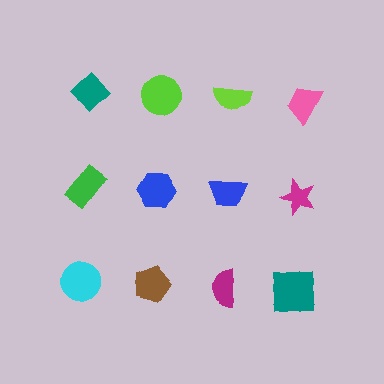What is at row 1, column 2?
A lime circle.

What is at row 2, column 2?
A blue hexagon.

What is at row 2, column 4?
A magenta star.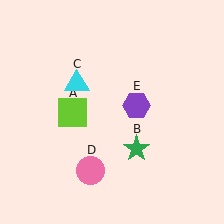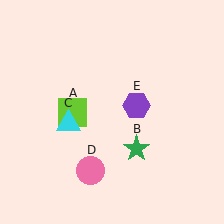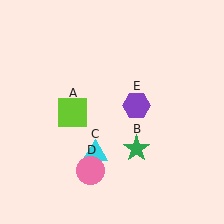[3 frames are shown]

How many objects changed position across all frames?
1 object changed position: cyan triangle (object C).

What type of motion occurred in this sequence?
The cyan triangle (object C) rotated counterclockwise around the center of the scene.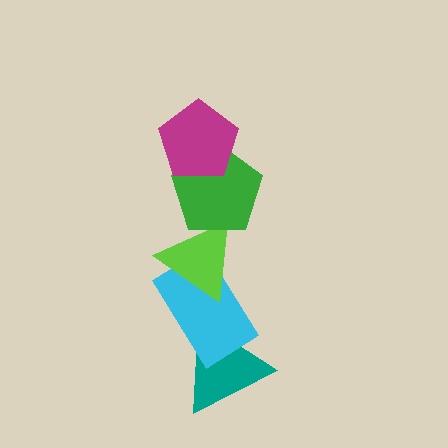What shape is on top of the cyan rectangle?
The lime triangle is on top of the cyan rectangle.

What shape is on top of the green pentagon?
The magenta pentagon is on top of the green pentagon.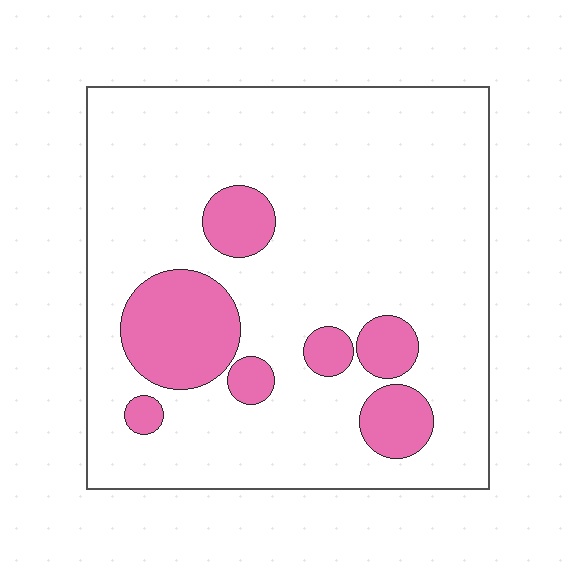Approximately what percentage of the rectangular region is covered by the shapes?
Approximately 15%.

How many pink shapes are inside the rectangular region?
7.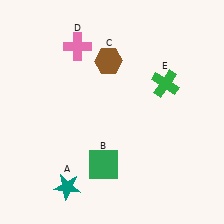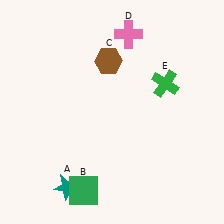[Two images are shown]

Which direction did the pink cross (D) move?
The pink cross (D) moved right.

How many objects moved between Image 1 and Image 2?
2 objects moved between the two images.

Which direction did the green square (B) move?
The green square (B) moved down.